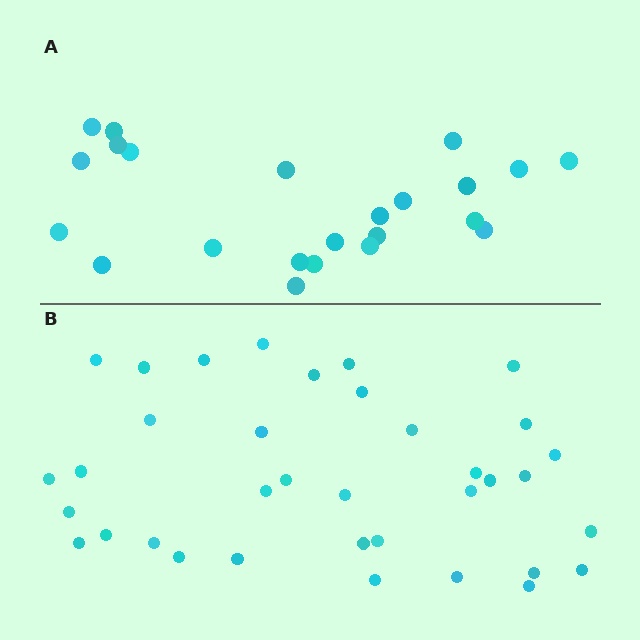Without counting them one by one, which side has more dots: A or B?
Region B (the bottom region) has more dots.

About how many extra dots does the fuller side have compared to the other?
Region B has approximately 15 more dots than region A.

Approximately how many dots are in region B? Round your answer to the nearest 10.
About 40 dots. (The exact count is 36, which rounds to 40.)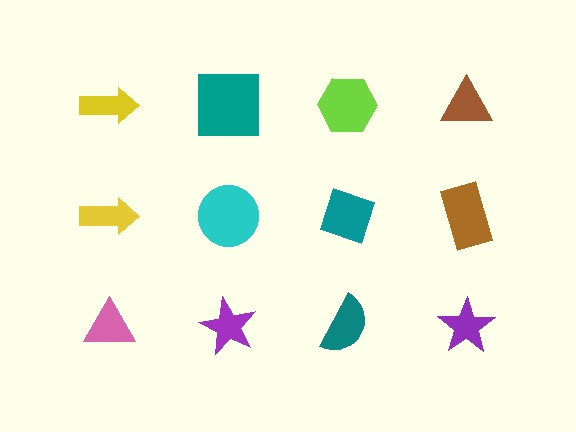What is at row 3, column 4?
A purple star.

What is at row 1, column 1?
A yellow arrow.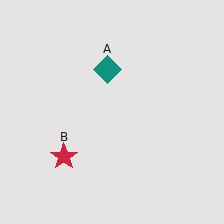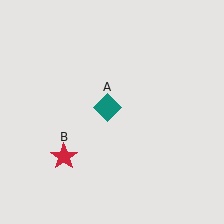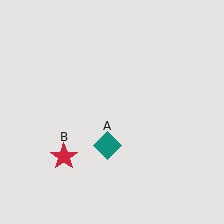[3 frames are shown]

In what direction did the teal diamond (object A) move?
The teal diamond (object A) moved down.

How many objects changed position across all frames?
1 object changed position: teal diamond (object A).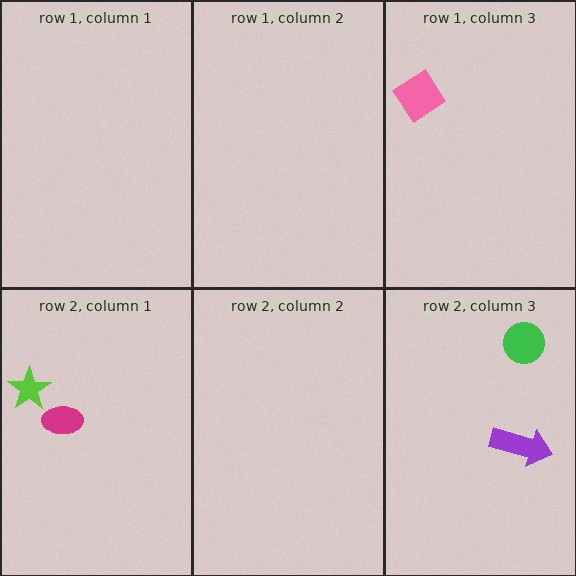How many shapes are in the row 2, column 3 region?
2.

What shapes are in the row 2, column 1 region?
The lime star, the magenta ellipse.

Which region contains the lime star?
The row 2, column 1 region.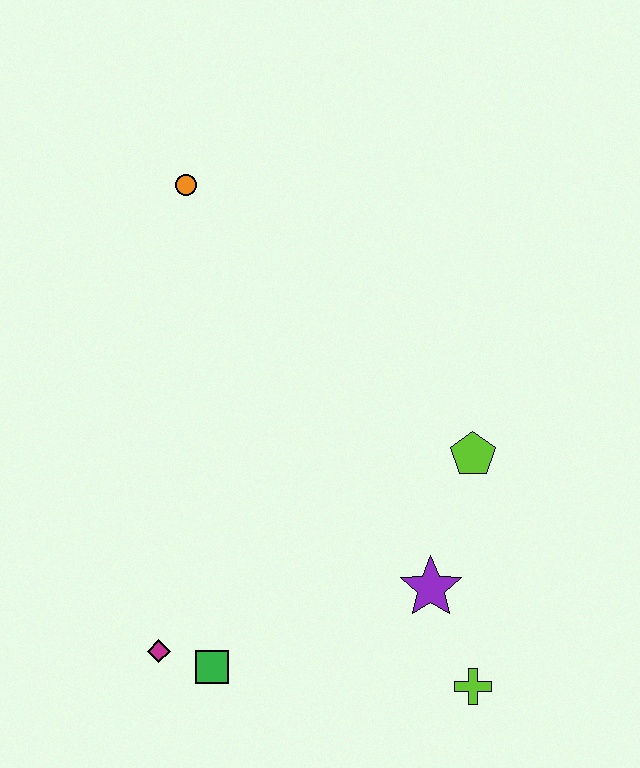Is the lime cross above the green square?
No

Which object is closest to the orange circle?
The lime pentagon is closest to the orange circle.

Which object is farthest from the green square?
The orange circle is farthest from the green square.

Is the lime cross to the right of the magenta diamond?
Yes